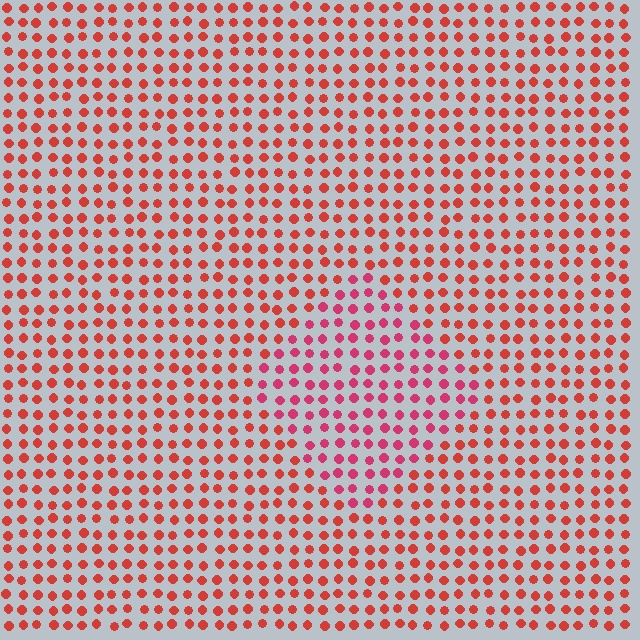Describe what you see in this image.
The image is filled with small red elements in a uniform arrangement. A diamond-shaped region is visible where the elements are tinted to a slightly different hue, forming a subtle color boundary.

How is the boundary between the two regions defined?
The boundary is defined purely by a slight shift in hue (about 25 degrees). Spacing, size, and orientation are identical on both sides.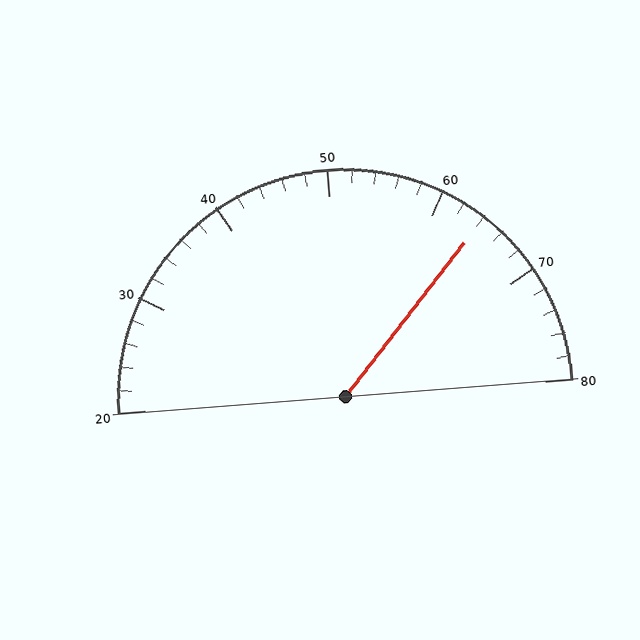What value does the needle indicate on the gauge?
The needle indicates approximately 64.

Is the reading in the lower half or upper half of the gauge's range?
The reading is in the upper half of the range (20 to 80).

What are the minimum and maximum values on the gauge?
The gauge ranges from 20 to 80.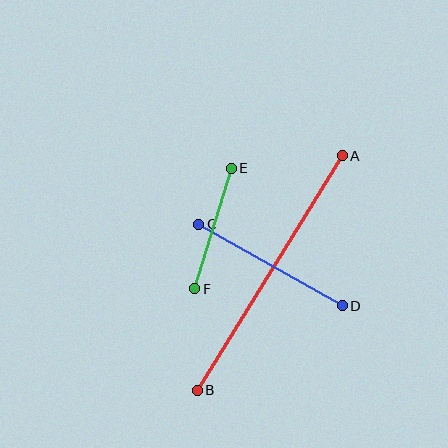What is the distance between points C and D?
The distance is approximately 165 pixels.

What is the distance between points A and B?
The distance is approximately 276 pixels.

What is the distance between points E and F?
The distance is approximately 126 pixels.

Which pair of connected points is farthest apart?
Points A and B are farthest apart.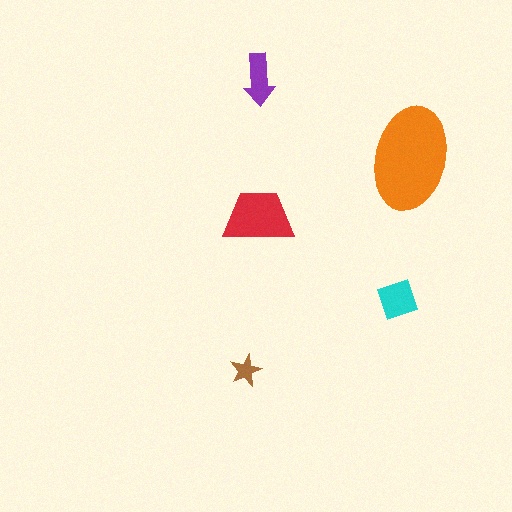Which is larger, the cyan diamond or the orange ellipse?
The orange ellipse.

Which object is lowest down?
The brown star is bottommost.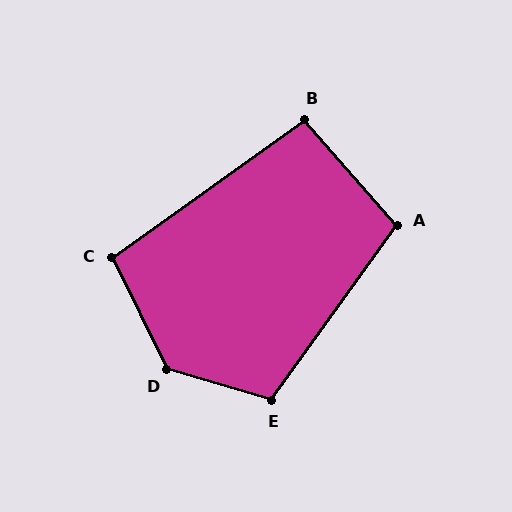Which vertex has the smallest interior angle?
B, at approximately 96 degrees.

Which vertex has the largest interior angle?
D, at approximately 132 degrees.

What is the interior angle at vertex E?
Approximately 110 degrees (obtuse).